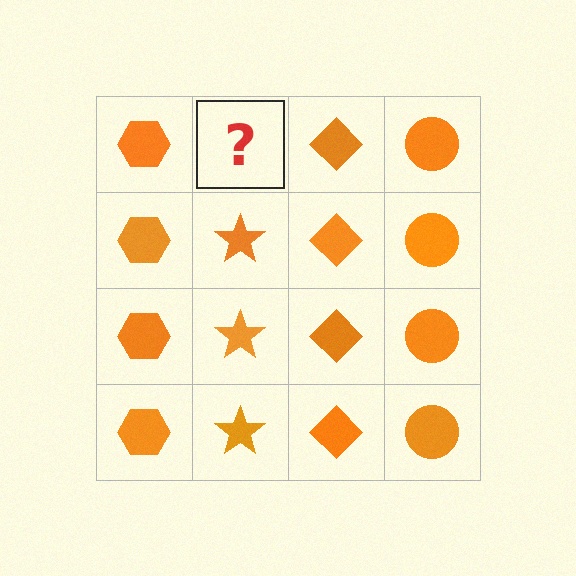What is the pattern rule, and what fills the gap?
The rule is that each column has a consistent shape. The gap should be filled with an orange star.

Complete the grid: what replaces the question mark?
The question mark should be replaced with an orange star.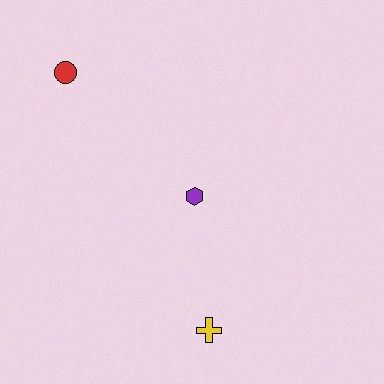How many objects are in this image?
There are 3 objects.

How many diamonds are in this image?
There are no diamonds.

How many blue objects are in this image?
There are no blue objects.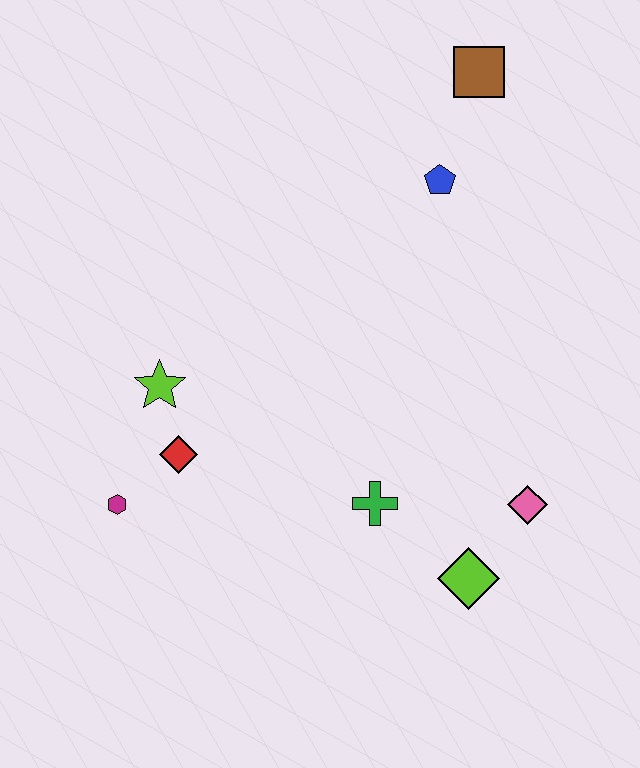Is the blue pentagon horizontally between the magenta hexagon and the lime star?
No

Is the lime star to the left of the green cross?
Yes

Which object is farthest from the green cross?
The brown square is farthest from the green cross.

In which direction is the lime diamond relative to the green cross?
The lime diamond is to the right of the green cross.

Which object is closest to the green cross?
The lime diamond is closest to the green cross.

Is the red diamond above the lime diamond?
Yes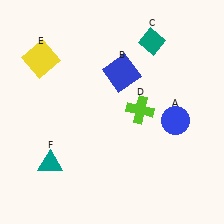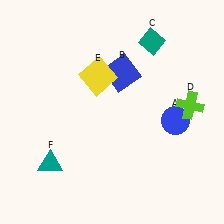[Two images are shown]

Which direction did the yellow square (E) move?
The yellow square (E) moved right.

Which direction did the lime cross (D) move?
The lime cross (D) moved right.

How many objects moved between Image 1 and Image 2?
2 objects moved between the two images.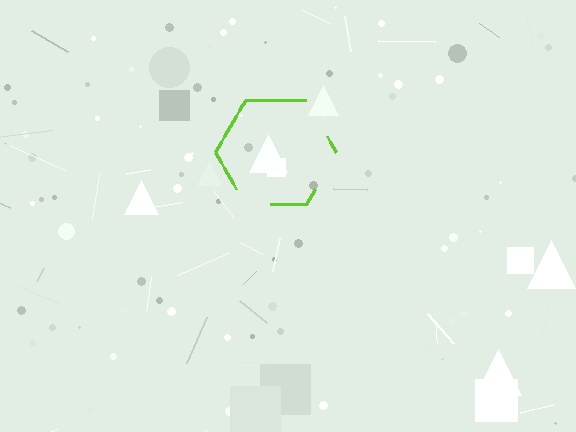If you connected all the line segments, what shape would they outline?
They would outline a hexagon.